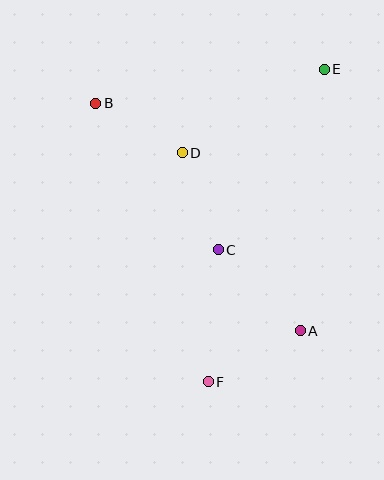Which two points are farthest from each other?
Points E and F are farthest from each other.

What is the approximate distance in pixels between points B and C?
The distance between B and C is approximately 191 pixels.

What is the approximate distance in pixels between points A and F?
The distance between A and F is approximately 105 pixels.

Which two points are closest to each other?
Points B and D are closest to each other.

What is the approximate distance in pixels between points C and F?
The distance between C and F is approximately 132 pixels.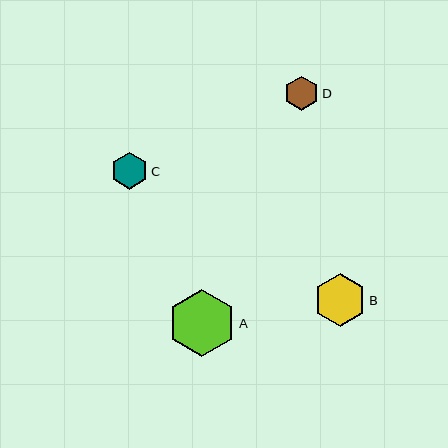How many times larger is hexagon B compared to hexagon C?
Hexagon B is approximately 1.4 times the size of hexagon C.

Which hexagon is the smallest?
Hexagon D is the smallest with a size of approximately 34 pixels.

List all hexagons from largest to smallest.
From largest to smallest: A, B, C, D.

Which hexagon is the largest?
Hexagon A is the largest with a size of approximately 67 pixels.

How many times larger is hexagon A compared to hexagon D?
Hexagon A is approximately 2.0 times the size of hexagon D.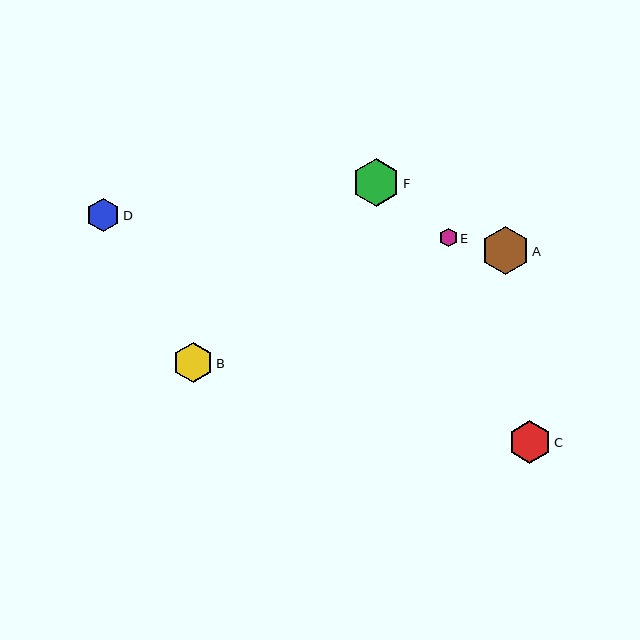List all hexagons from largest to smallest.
From largest to smallest: F, A, C, B, D, E.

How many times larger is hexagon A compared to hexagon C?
Hexagon A is approximately 1.1 times the size of hexagon C.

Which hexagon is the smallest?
Hexagon E is the smallest with a size of approximately 18 pixels.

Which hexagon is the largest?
Hexagon F is the largest with a size of approximately 48 pixels.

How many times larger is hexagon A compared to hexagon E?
Hexagon A is approximately 2.6 times the size of hexagon E.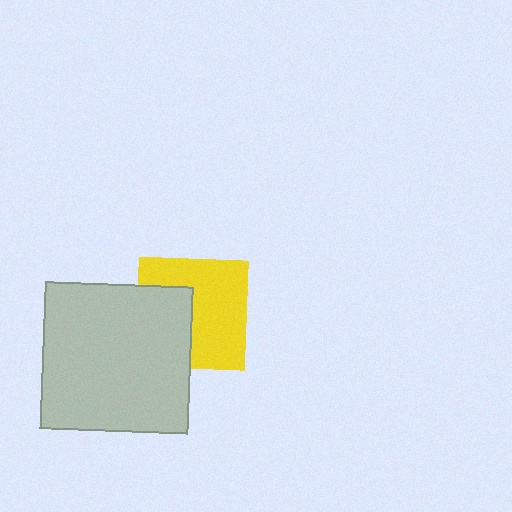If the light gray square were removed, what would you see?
You would see the complete yellow square.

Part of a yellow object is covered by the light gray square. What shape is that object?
It is a square.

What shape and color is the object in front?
The object in front is a light gray square.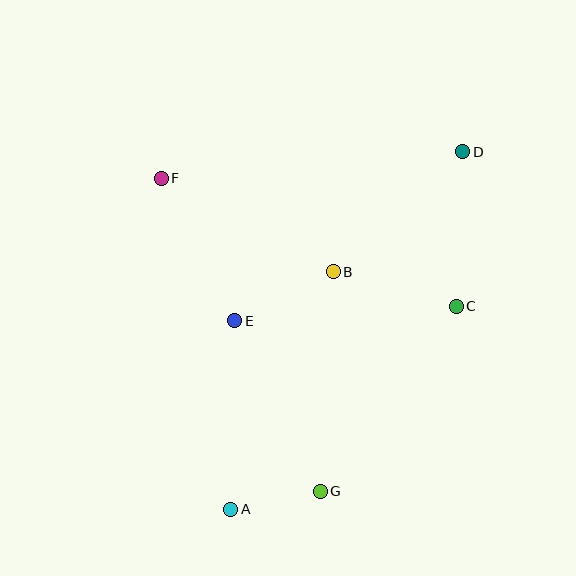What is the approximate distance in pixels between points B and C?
The distance between B and C is approximately 128 pixels.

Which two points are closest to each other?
Points A and G are closest to each other.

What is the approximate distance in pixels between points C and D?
The distance between C and D is approximately 155 pixels.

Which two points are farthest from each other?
Points A and D are farthest from each other.